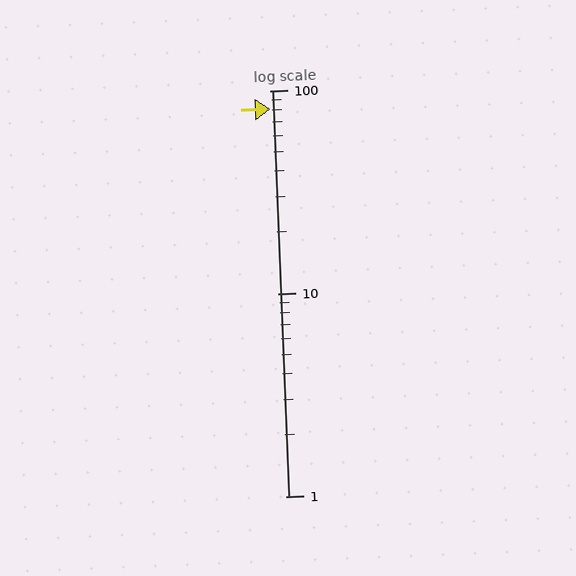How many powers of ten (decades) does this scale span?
The scale spans 2 decades, from 1 to 100.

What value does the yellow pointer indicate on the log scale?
The pointer indicates approximately 81.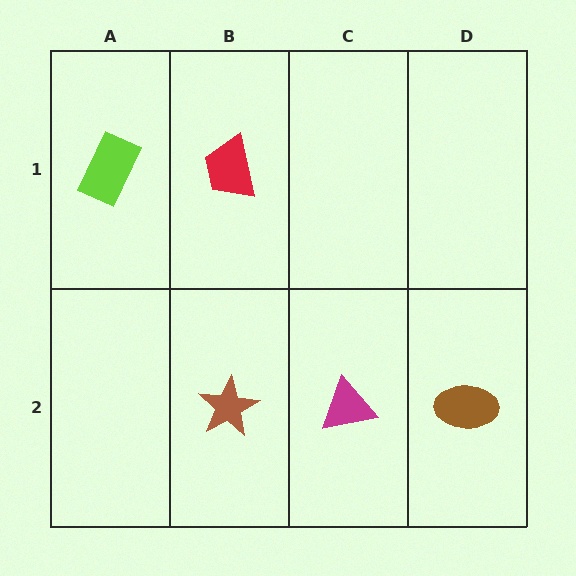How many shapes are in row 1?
2 shapes.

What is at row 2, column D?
A brown ellipse.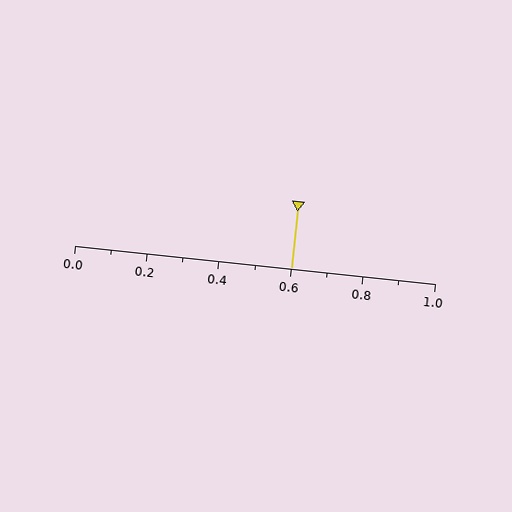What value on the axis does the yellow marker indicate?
The marker indicates approximately 0.6.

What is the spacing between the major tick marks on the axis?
The major ticks are spaced 0.2 apart.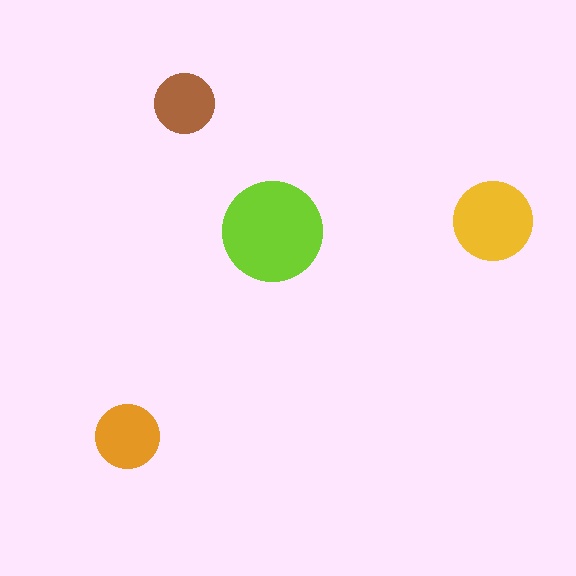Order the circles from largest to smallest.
the lime one, the yellow one, the orange one, the brown one.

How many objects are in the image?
There are 4 objects in the image.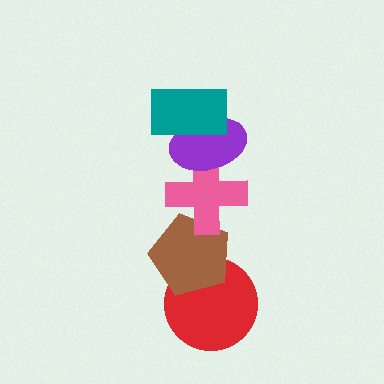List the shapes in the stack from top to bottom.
From top to bottom: the teal rectangle, the purple ellipse, the pink cross, the brown pentagon, the red circle.